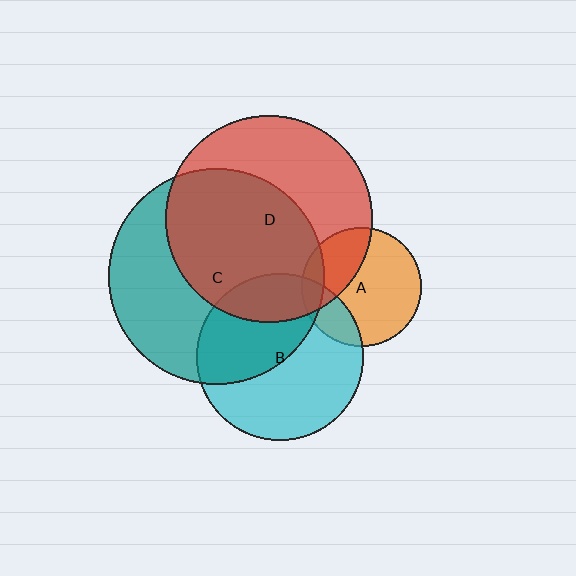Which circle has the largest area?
Circle C (teal).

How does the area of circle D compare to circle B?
Approximately 1.5 times.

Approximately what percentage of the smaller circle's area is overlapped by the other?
Approximately 35%.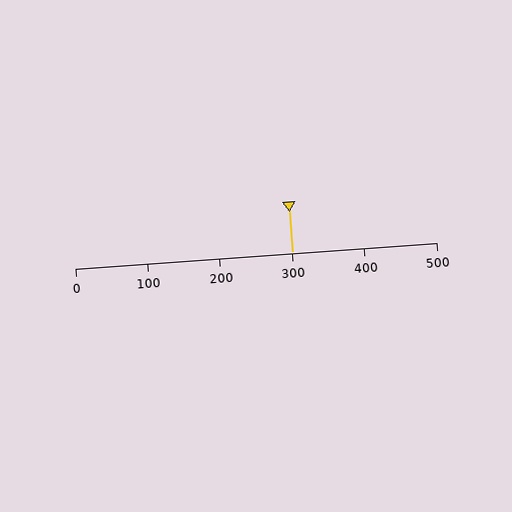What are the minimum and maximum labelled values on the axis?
The axis runs from 0 to 500.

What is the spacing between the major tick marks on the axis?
The major ticks are spaced 100 apart.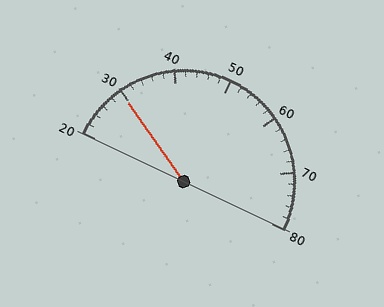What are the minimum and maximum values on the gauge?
The gauge ranges from 20 to 80.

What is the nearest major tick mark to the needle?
The nearest major tick mark is 30.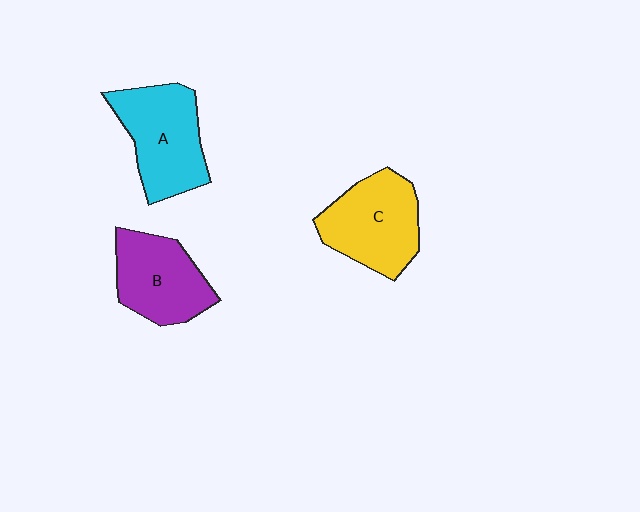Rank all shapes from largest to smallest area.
From largest to smallest: A (cyan), C (yellow), B (purple).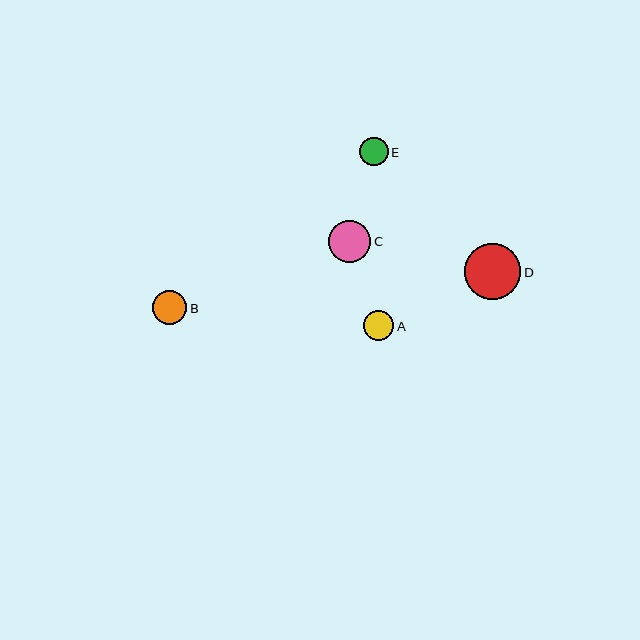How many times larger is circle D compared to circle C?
Circle D is approximately 1.3 times the size of circle C.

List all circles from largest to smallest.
From largest to smallest: D, C, B, A, E.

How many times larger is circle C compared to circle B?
Circle C is approximately 1.2 times the size of circle B.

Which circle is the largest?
Circle D is the largest with a size of approximately 57 pixels.